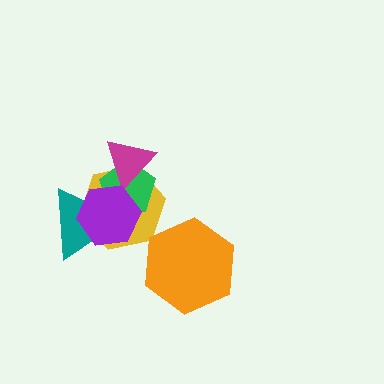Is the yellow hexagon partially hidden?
Yes, it is partially covered by another shape.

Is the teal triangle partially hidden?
Yes, it is partially covered by another shape.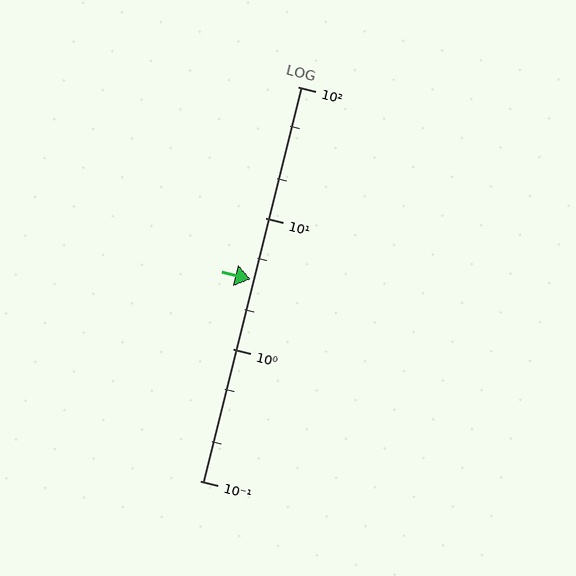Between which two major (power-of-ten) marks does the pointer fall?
The pointer is between 1 and 10.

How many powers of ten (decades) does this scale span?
The scale spans 3 decades, from 0.1 to 100.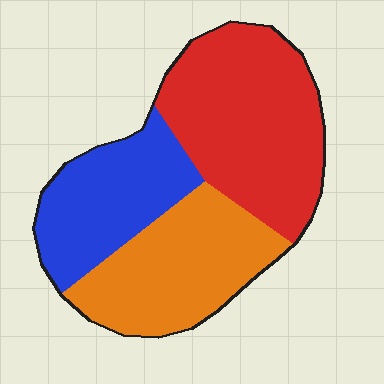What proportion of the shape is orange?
Orange covers 32% of the shape.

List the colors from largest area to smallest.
From largest to smallest: red, orange, blue.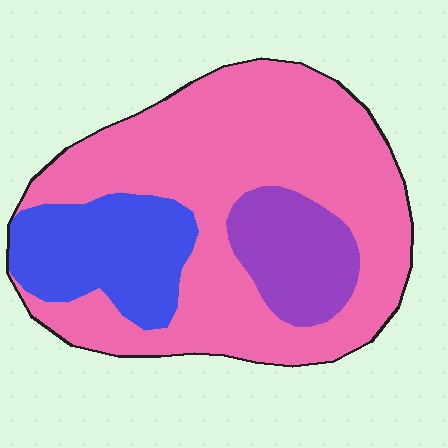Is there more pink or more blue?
Pink.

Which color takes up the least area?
Purple, at roughly 15%.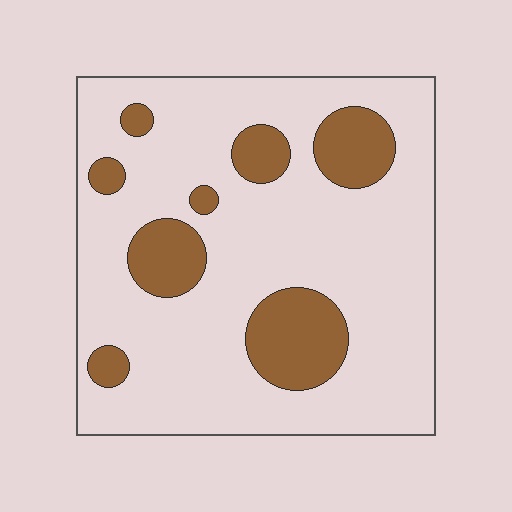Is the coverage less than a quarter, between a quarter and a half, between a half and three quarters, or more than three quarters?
Less than a quarter.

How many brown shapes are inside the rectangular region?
8.